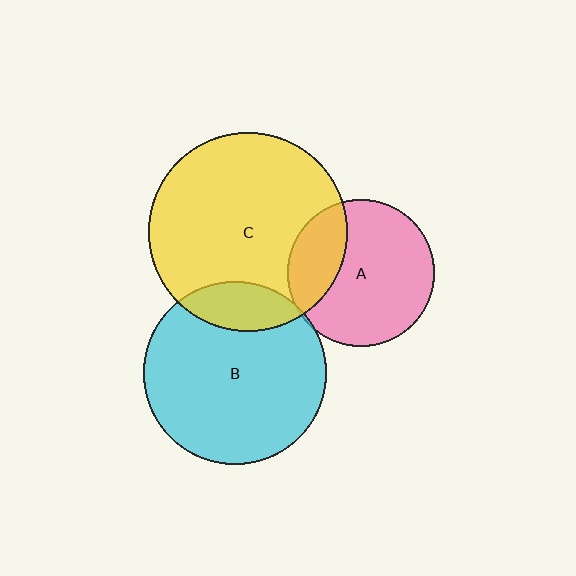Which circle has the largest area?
Circle C (yellow).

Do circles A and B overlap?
Yes.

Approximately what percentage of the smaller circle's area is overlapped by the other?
Approximately 5%.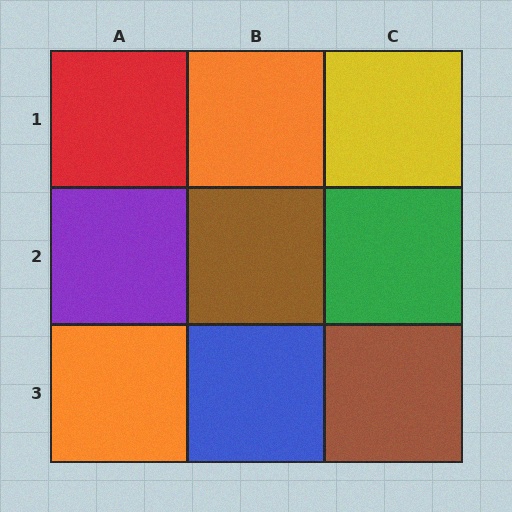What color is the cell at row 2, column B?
Brown.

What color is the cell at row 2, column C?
Green.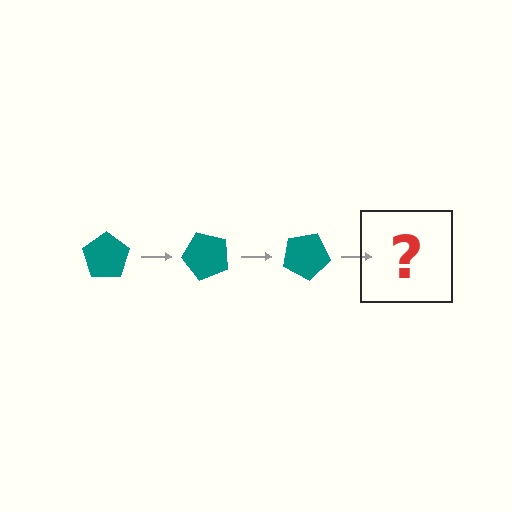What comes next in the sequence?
The next element should be a teal pentagon rotated 150 degrees.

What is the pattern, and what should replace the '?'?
The pattern is that the pentagon rotates 50 degrees each step. The '?' should be a teal pentagon rotated 150 degrees.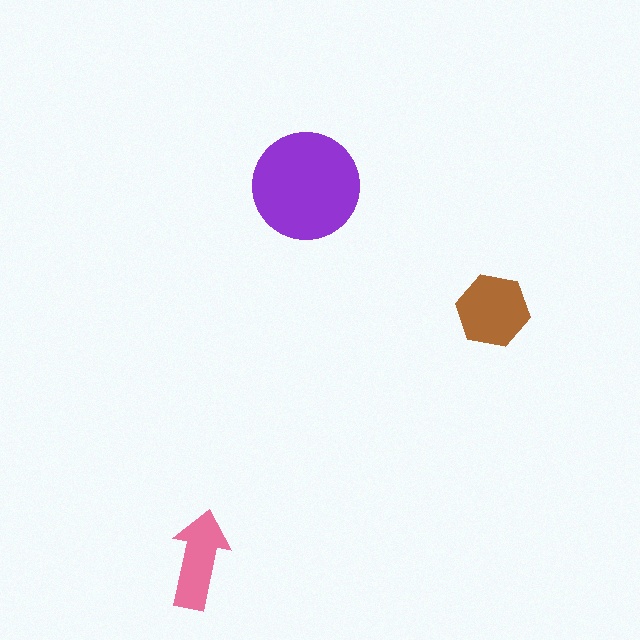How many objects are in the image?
There are 3 objects in the image.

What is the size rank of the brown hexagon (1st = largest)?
2nd.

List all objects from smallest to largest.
The pink arrow, the brown hexagon, the purple circle.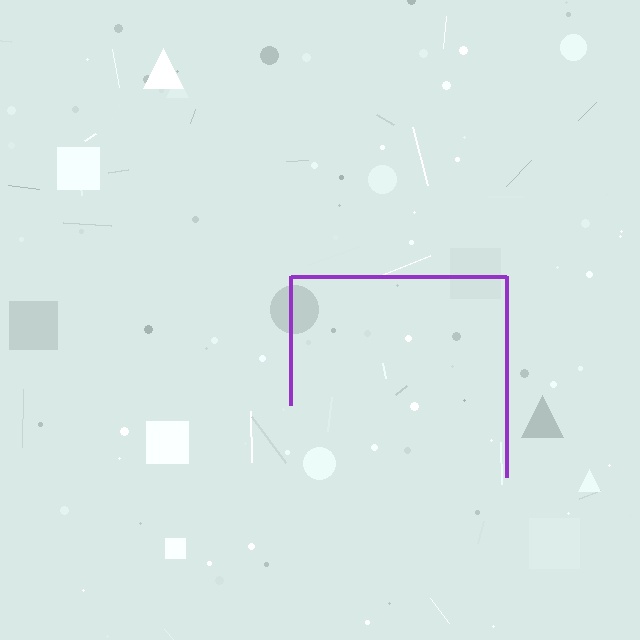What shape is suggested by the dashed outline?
The dashed outline suggests a square.